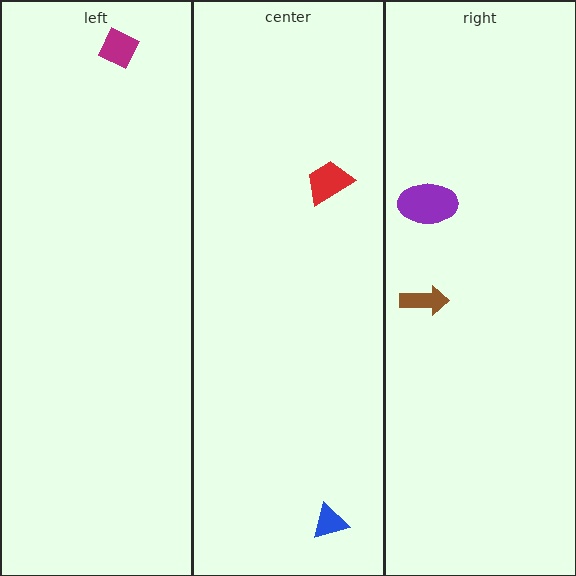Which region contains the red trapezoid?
The center region.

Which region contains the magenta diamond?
The left region.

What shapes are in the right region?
The purple ellipse, the brown arrow.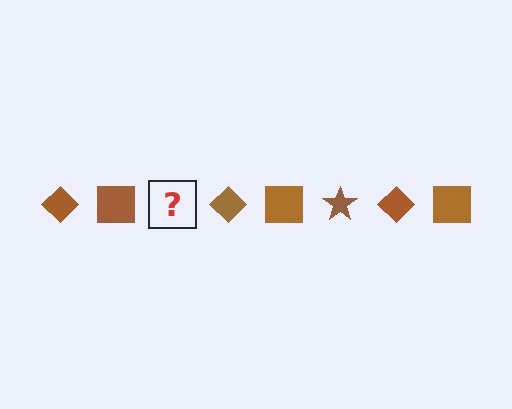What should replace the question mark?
The question mark should be replaced with a brown star.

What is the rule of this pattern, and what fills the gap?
The rule is that the pattern cycles through diamond, square, star shapes in brown. The gap should be filled with a brown star.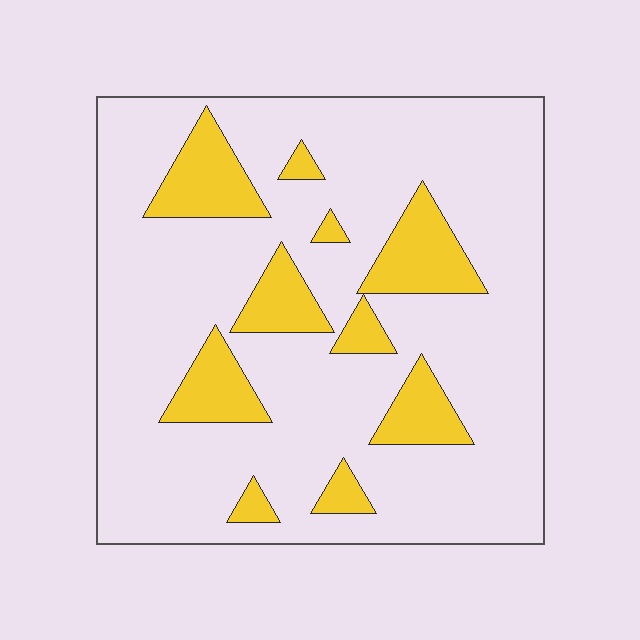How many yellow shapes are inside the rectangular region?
10.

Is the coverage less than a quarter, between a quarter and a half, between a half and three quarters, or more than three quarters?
Less than a quarter.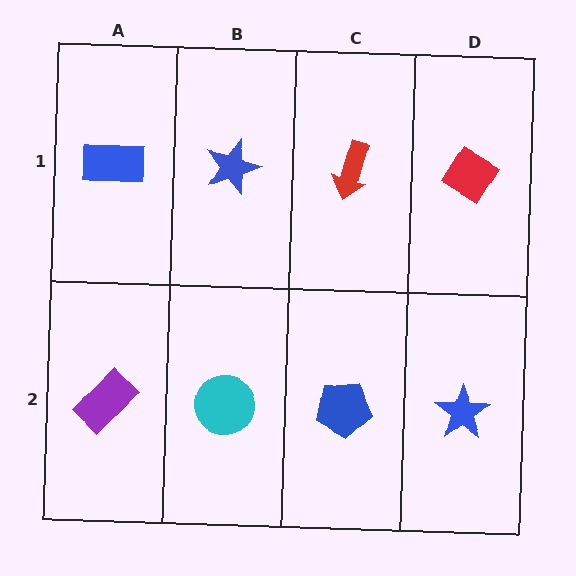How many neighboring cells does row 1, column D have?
2.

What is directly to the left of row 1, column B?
A blue rectangle.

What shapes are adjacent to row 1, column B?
A cyan circle (row 2, column B), a blue rectangle (row 1, column A), a red arrow (row 1, column C).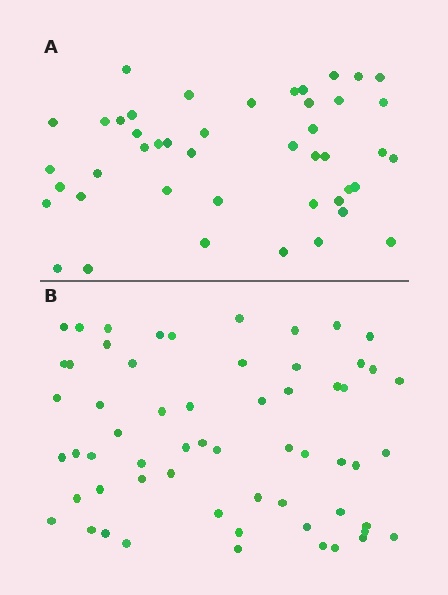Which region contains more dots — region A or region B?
Region B (the bottom region) has more dots.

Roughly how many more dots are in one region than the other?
Region B has approximately 15 more dots than region A.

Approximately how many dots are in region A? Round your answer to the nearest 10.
About 40 dots. (The exact count is 45, which rounds to 40.)